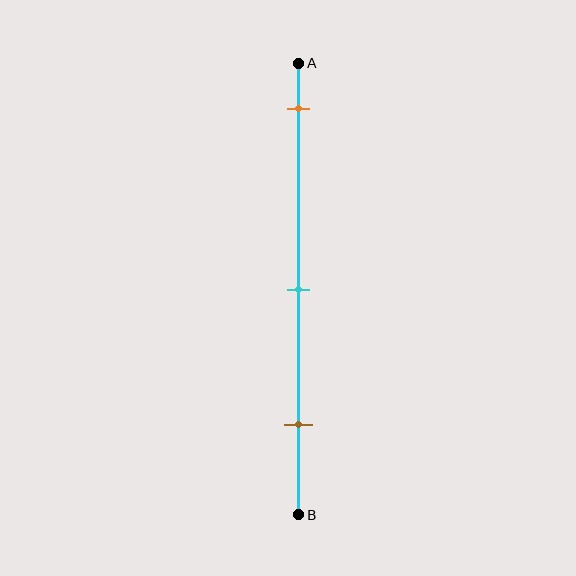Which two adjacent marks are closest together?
The cyan and brown marks are the closest adjacent pair.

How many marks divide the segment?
There are 3 marks dividing the segment.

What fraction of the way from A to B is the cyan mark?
The cyan mark is approximately 50% (0.5) of the way from A to B.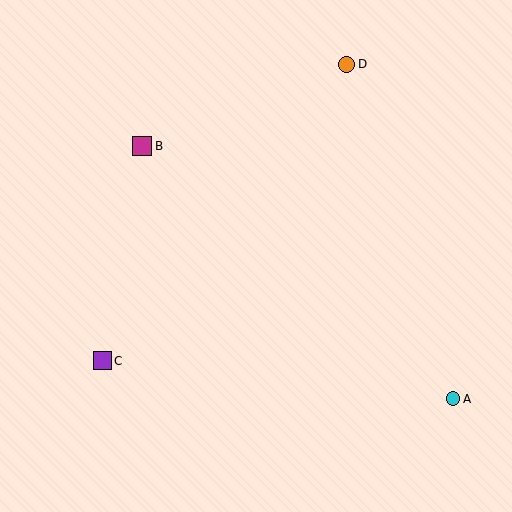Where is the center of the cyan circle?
The center of the cyan circle is at (453, 399).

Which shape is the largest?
The magenta square (labeled B) is the largest.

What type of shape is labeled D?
Shape D is an orange circle.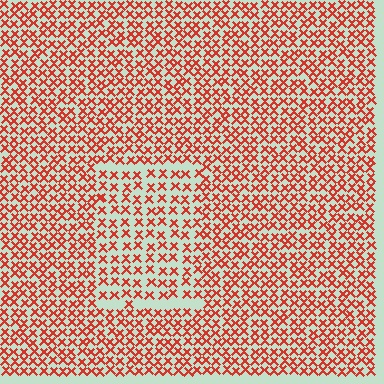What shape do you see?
I see a rectangle.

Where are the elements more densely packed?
The elements are more densely packed outside the rectangle boundary.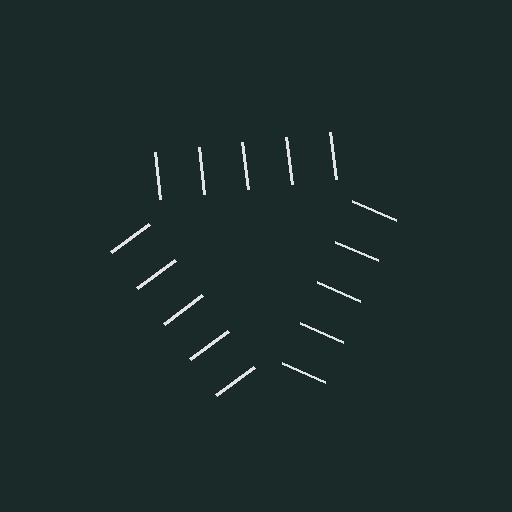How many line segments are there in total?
15 — 5 along each of the 3 edges.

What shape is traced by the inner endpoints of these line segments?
An illusory triangle — the line segments terminate on its edges but no continuous stroke is drawn.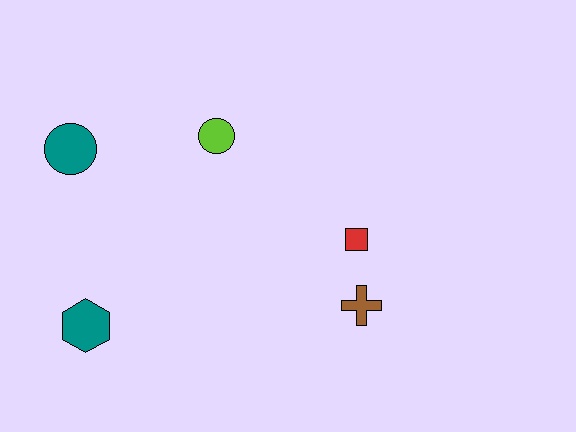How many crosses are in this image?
There is 1 cross.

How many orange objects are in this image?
There are no orange objects.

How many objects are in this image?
There are 5 objects.